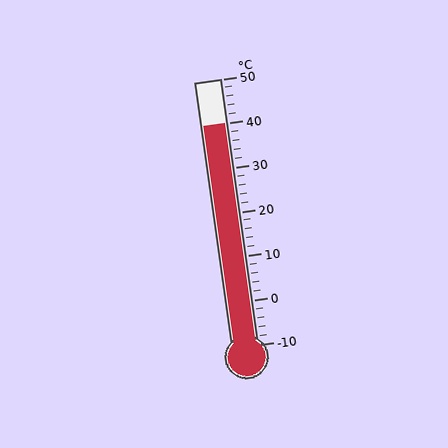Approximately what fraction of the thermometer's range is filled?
The thermometer is filled to approximately 85% of its range.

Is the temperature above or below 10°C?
The temperature is above 10°C.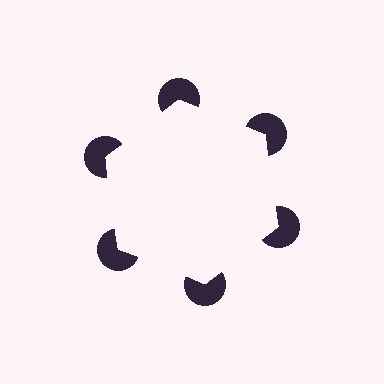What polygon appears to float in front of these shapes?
An illusory hexagon — its edges are inferred from the aligned wedge cuts in the pac-man discs, not physically drawn.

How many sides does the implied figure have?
6 sides.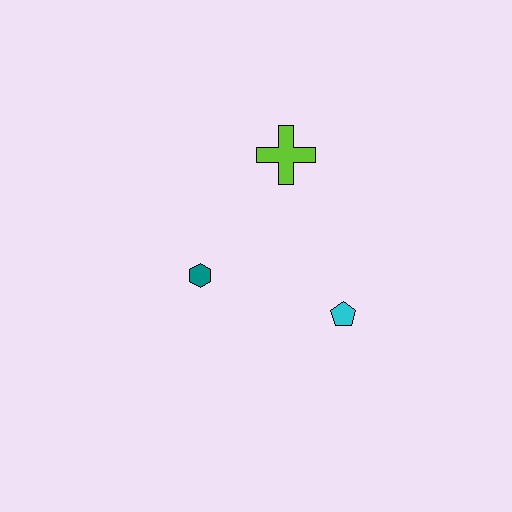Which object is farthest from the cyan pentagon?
The lime cross is farthest from the cyan pentagon.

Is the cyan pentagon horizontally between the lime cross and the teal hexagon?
No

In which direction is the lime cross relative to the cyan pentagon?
The lime cross is above the cyan pentagon.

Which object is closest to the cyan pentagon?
The teal hexagon is closest to the cyan pentagon.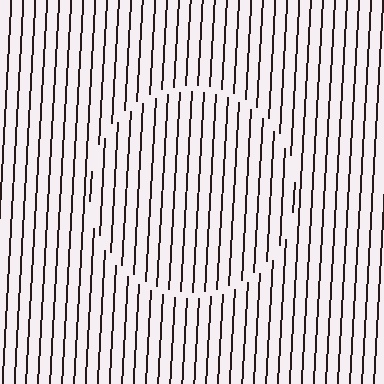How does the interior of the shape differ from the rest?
The interior of the shape contains the same grating, shifted by half a period — the contour is defined by the phase discontinuity where line-ends from the inner and outer gratings abut.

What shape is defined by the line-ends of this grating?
An illusory circle. The interior of the shape contains the same grating, shifted by half a period — the contour is defined by the phase discontinuity where line-ends from the inner and outer gratings abut.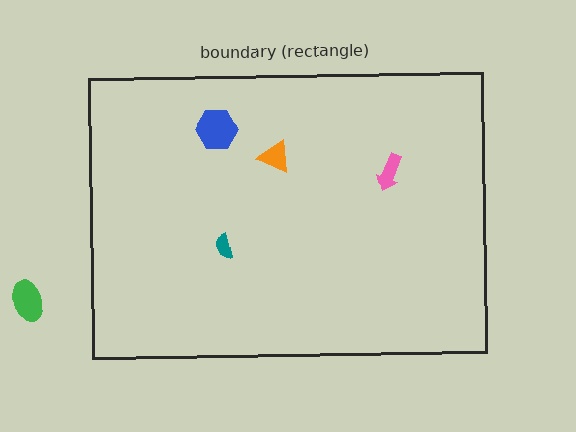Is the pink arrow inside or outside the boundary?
Inside.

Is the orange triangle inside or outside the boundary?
Inside.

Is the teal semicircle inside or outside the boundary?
Inside.